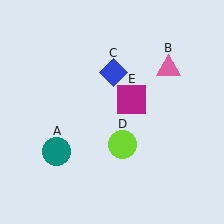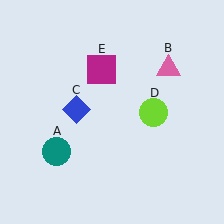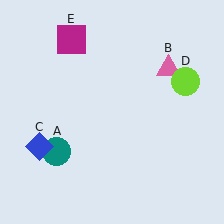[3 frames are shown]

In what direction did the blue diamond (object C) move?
The blue diamond (object C) moved down and to the left.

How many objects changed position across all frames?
3 objects changed position: blue diamond (object C), lime circle (object D), magenta square (object E).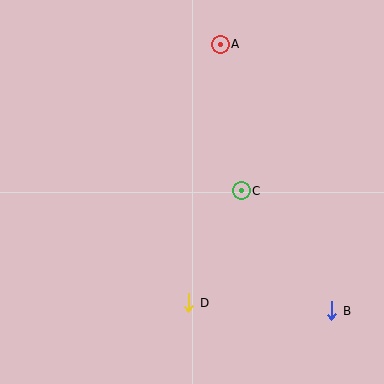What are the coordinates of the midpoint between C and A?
The midpoint between C and A is at (231, 117).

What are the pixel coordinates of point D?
Point D is at (189, 303).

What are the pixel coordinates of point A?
Point A is at (220, 44).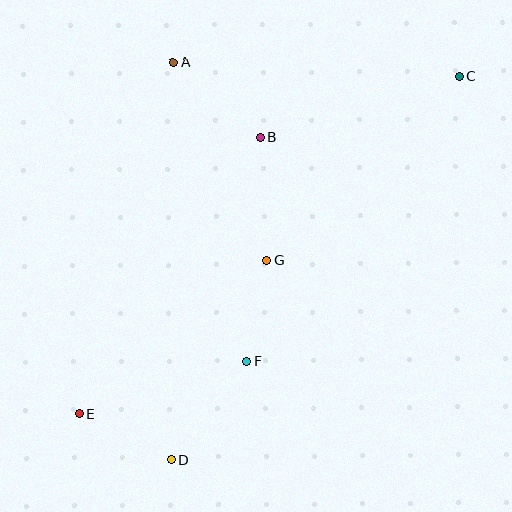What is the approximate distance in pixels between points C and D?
The distance between C and D is approximately 479 pixels.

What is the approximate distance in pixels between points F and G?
The distance between F and G is approximately 103 pixels.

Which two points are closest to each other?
Points D and E are closest to each other.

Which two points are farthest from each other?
Points C and E are farthest from each other.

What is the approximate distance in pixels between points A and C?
The distance between A and C is approximately 286 pixels.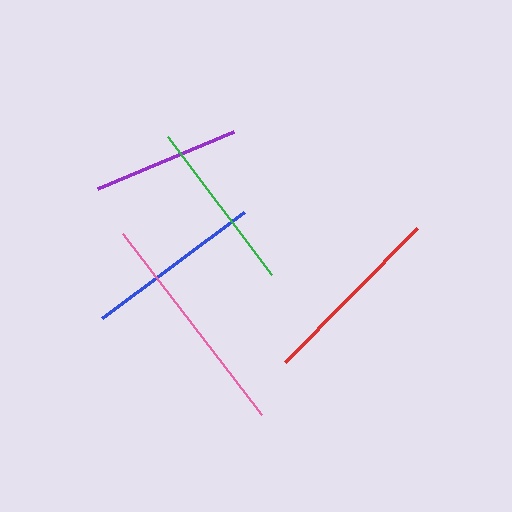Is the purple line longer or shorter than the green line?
The green line is longer than the purple line.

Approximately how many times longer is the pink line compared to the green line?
The pink line is approximately 1.3 times the length of the green line.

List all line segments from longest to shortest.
From longest to shortest: pink, red, blue, green, purple.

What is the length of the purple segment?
The purple segment is approximately 148 pixels long.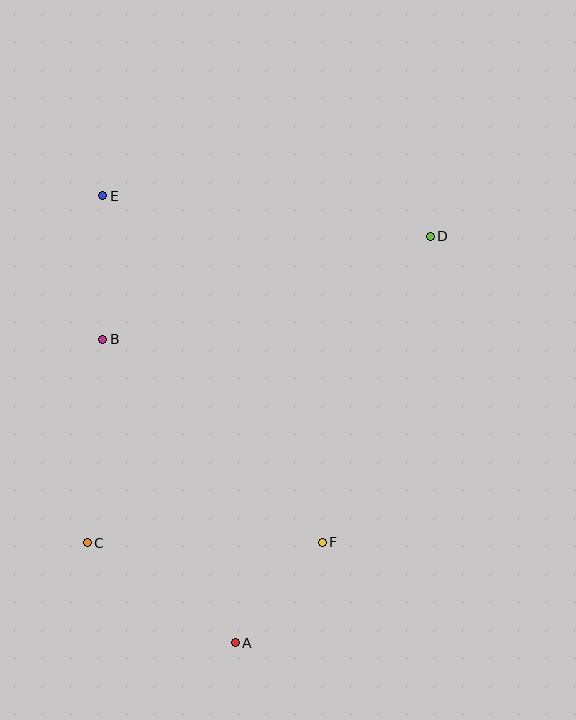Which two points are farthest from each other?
Points A and E are farthest from each other.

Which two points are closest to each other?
Points A and F are closest to each other.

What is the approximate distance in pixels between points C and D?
The distance between C and D is approximately 460 pixels.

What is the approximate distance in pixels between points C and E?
The distance between C and E is approximately 347 pixels.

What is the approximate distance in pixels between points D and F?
The distance between D and F is approximately 325 pixels.